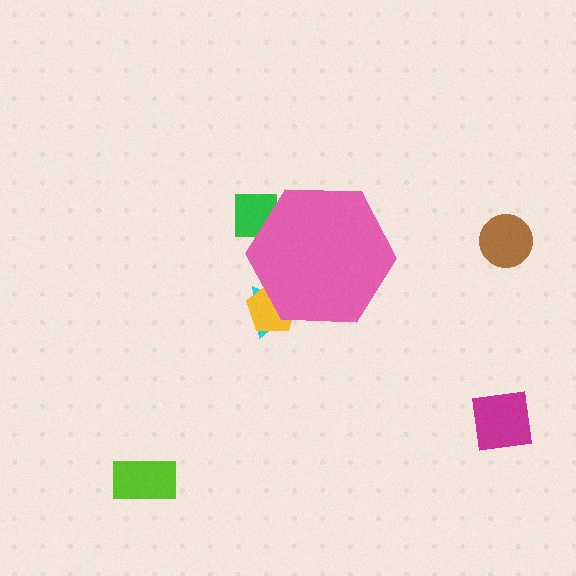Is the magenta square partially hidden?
No, the magenta square is fully visible.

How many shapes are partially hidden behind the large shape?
3 shapes are partially hidden.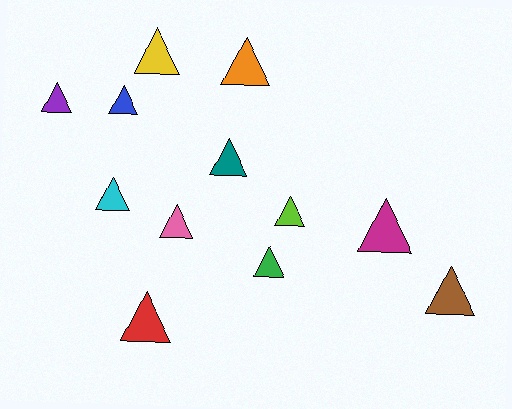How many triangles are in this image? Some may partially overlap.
There are 12 triangles.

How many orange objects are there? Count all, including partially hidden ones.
There is 1 orange object.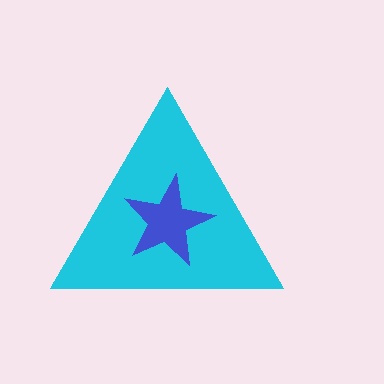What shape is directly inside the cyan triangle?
The blue star.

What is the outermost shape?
The cyan triangle.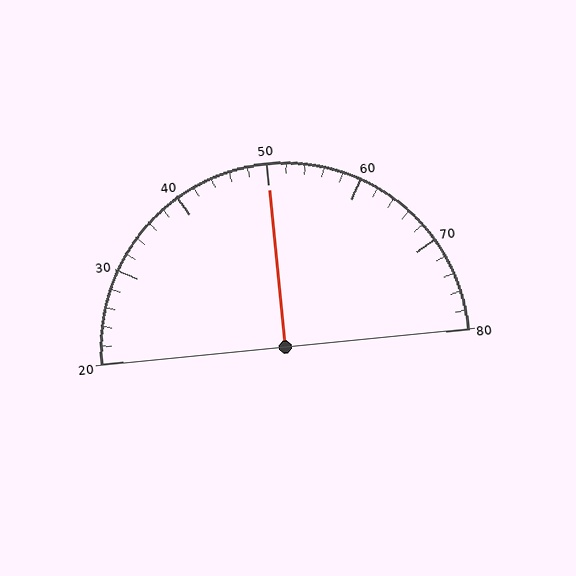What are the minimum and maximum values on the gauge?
The gauge ranges from 20 to 80.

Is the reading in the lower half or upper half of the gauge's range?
The reading is in the upper half of the range (20 to 80).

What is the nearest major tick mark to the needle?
The nearest major tick mark is 50.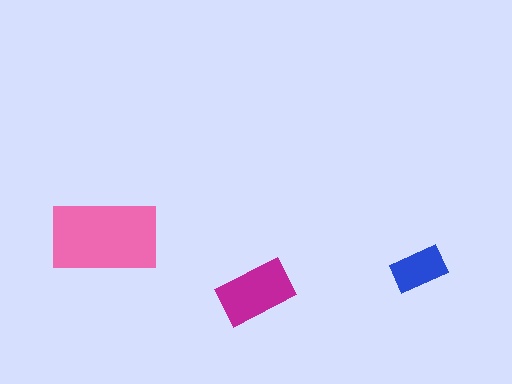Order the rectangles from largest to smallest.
the pink one, the magenta one, the blue one.